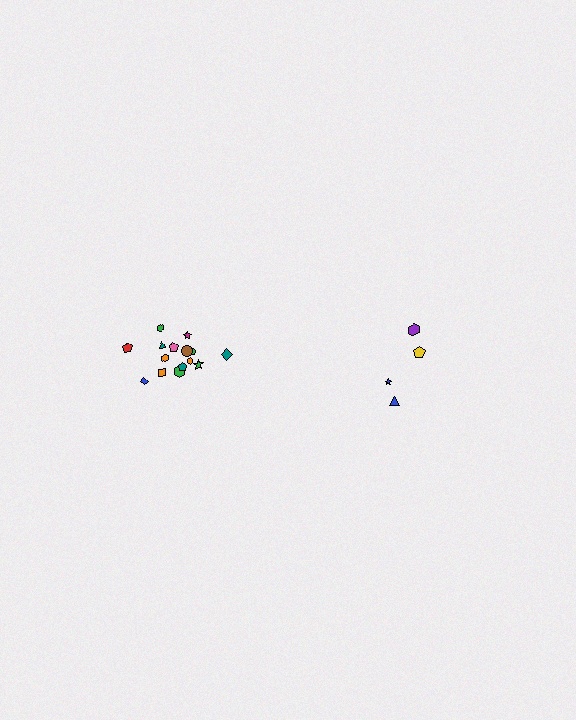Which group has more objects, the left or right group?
The left group.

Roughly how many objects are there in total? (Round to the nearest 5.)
Roughly 20 objects in total.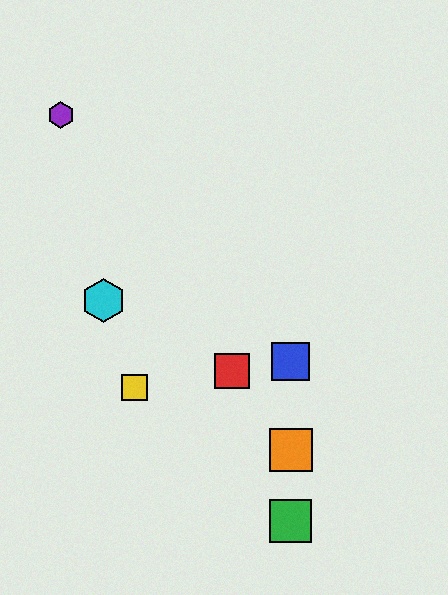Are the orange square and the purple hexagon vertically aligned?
No, the orange square is at x≈291 and the purple hexagon is at x≈61.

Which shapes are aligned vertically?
The blue square, the green square, the orange square are aligned vertically.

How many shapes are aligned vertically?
3 shapes (the blue square, the green square, the orange square) are aligned vertically.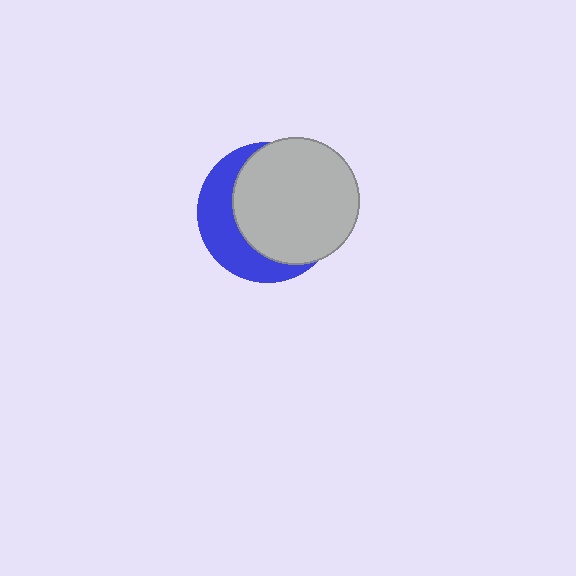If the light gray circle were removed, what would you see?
You would see the complete blue circle.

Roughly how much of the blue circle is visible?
A small part of it is visible (roughly 36%).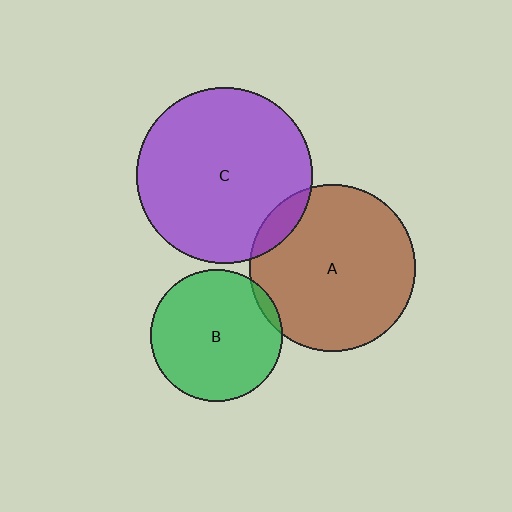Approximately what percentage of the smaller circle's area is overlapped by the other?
Approximately 10%.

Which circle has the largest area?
Circle C (purple).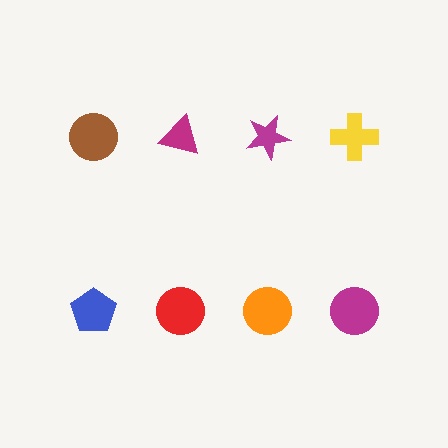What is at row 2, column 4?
A magenta circle.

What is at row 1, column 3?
A magenta star.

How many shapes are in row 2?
4 shapes.